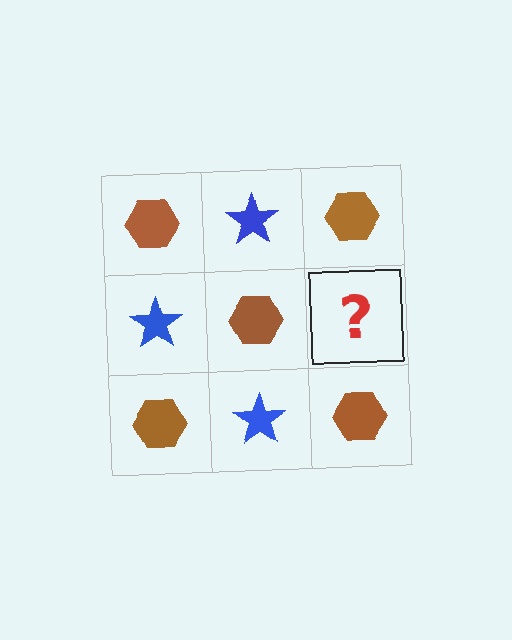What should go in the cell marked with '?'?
The missing cell should contain a blue star.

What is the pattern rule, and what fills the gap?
The rule is that it alternates brown hexagon and blue star in a checkerboard pattern. The gap should be filled with a blue star.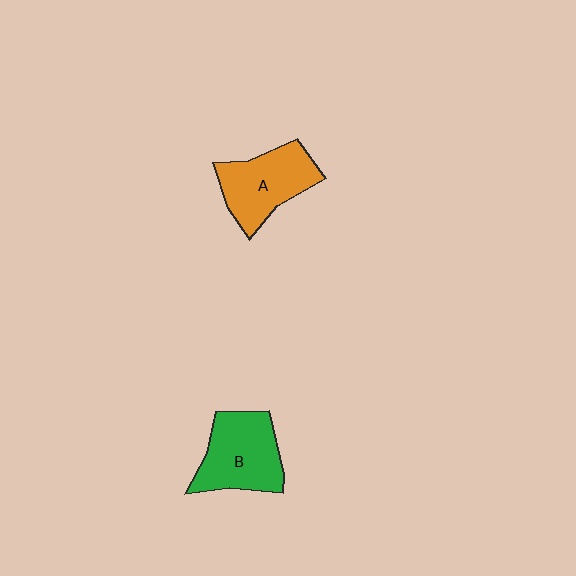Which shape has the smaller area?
Shape A (orange).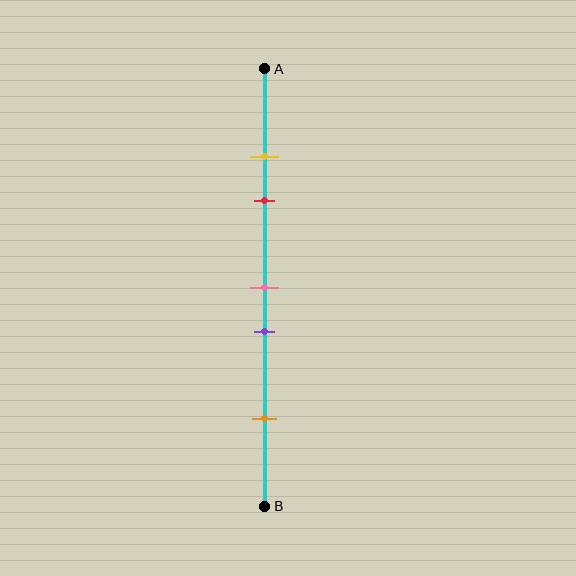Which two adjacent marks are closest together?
The yellow and red marks are the closest adjacent pair.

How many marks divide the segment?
There are 5 marks dividing the segment.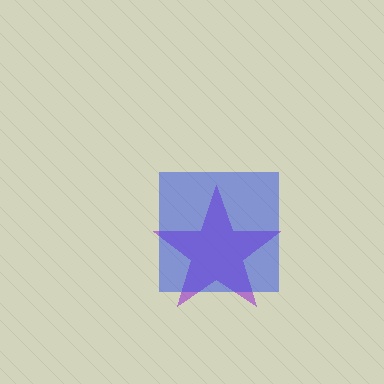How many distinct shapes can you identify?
There are 2 distinct shapes: a purple star, a blue square.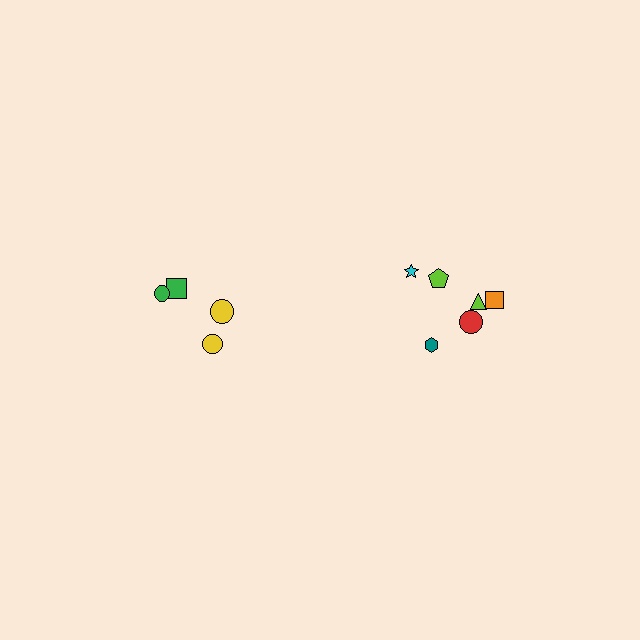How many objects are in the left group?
There are 4 objects.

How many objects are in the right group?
There are 6 objects.